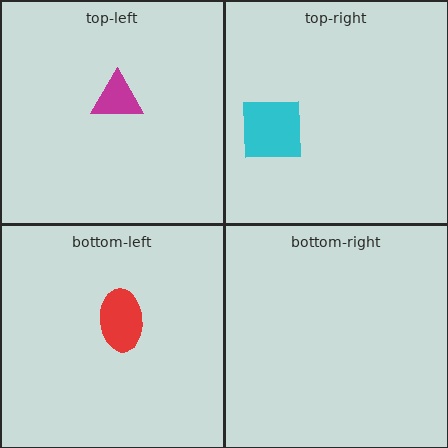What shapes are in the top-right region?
The cyan square.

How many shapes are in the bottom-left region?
1.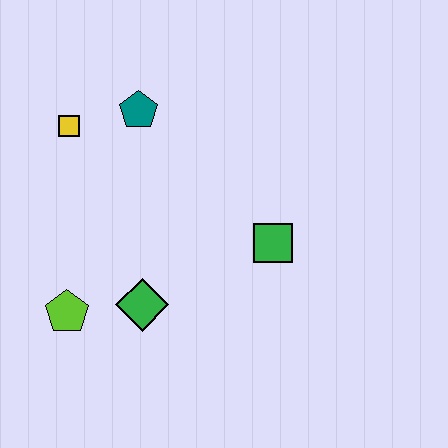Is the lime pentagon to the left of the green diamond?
Yes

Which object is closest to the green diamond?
The lime pentagon is closest to the green diamond.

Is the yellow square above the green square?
Yes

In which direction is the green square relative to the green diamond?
The green square is to the right of the green diamond.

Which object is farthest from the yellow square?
The green square is farthest from the yellow square.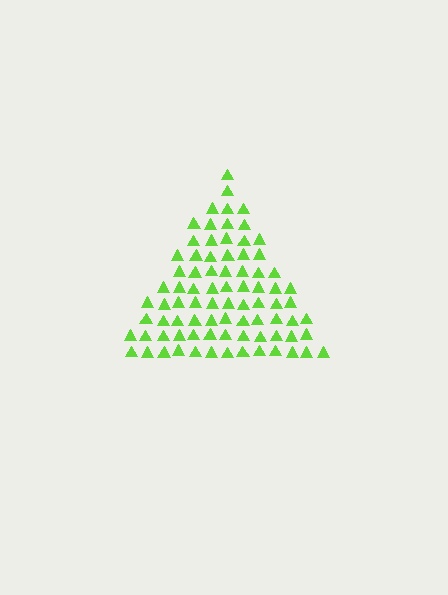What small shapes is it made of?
It is made of small triangles.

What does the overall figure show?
The overall figure shows a triangle.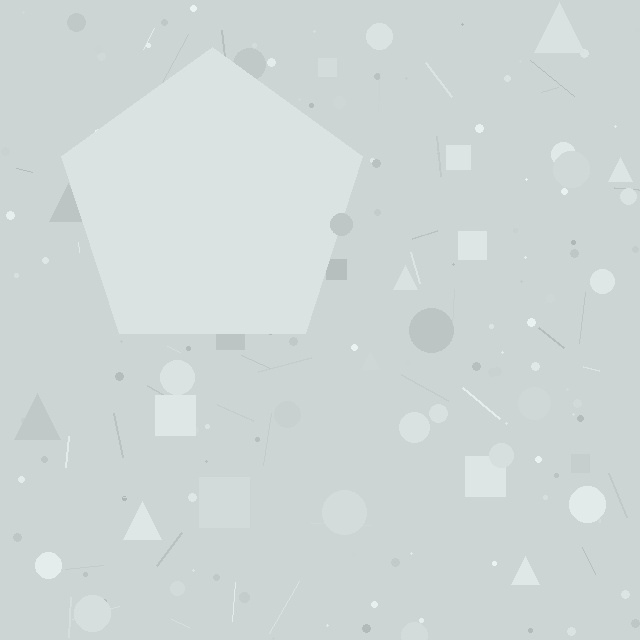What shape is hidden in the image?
A pentagon is hidden in the image.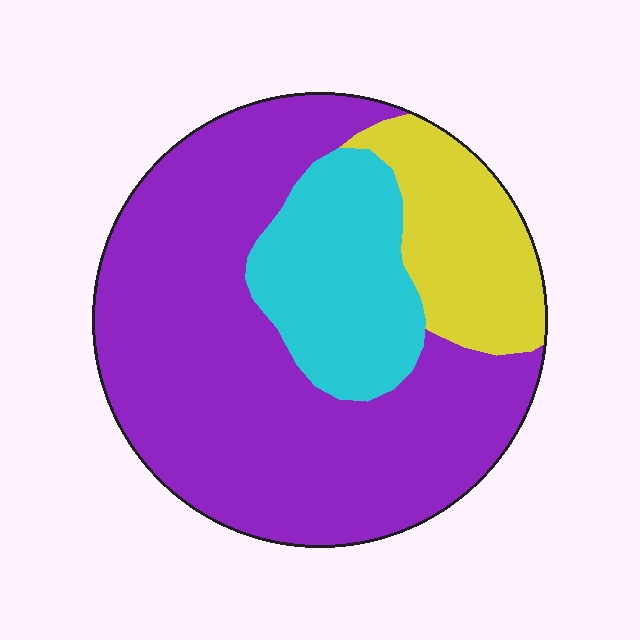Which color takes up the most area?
Purple, at roughly 65%.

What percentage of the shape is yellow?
Yellow covers 16% of the shape.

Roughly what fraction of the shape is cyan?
Cyan covers about 20% of the shape.